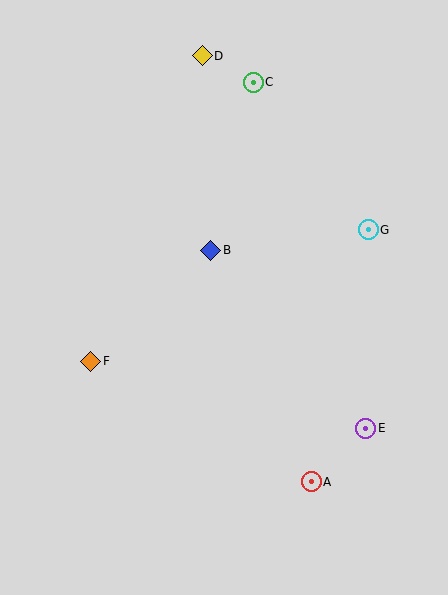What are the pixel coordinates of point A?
Point A is at (311, 482).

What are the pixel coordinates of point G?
Point G is at (368, 230).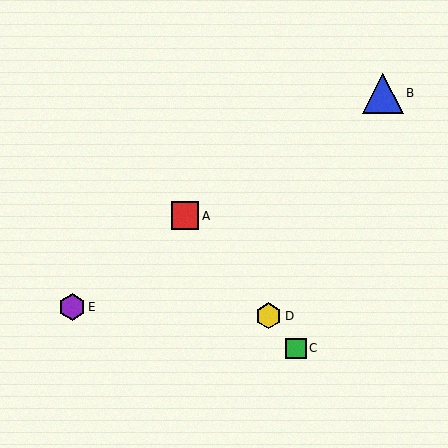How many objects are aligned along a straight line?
3 objects (A, C, D) are aligned along a straight line.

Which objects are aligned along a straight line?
Objects A, C, D are aligned along a straight line.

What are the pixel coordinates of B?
Object B is at (383, 93).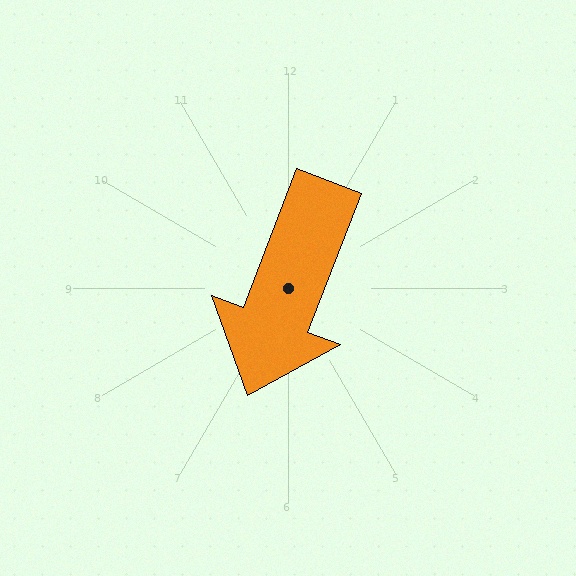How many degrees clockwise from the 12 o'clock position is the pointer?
Approximately 201 degrees.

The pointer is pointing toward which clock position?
Roughly 7 o'clock.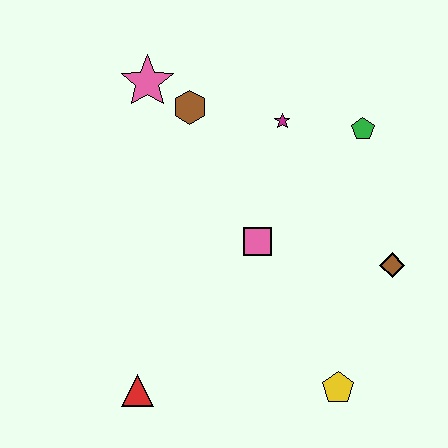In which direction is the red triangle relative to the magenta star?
The red triangle is below the magenta star.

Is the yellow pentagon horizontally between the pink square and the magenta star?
No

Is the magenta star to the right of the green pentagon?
No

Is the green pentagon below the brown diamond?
No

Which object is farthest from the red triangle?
The green pentagon is farthest from the red triangle.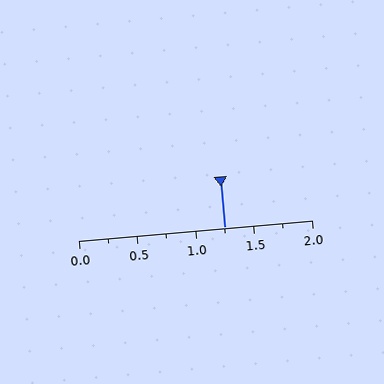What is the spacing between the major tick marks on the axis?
The major ticks are spaced 0.5 apart.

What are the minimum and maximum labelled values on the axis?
The axis runs from 0.0 to 2.0.